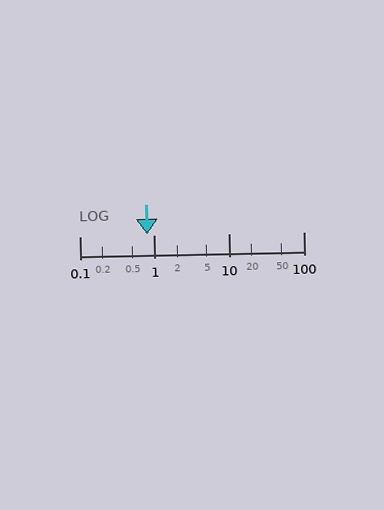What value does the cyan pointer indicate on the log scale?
The pointer indicates approximately 0.81.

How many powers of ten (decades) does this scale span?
The scale spans 3 decades, from 0.1 to 100.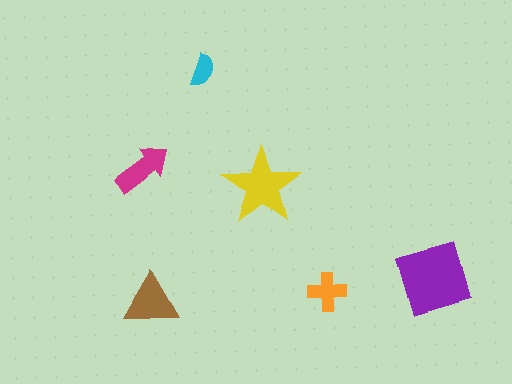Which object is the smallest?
The cyan semicircle.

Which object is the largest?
The purple diamond.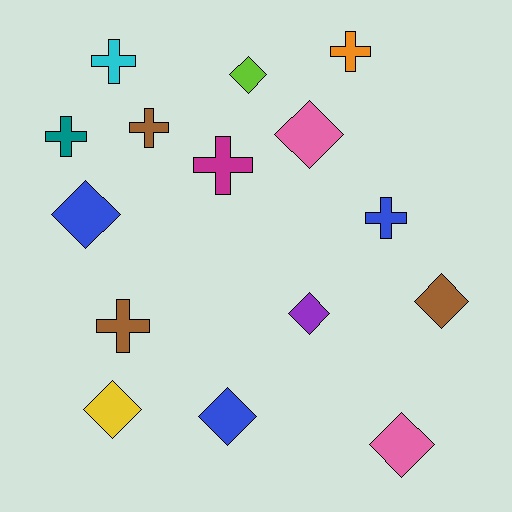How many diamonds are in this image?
There are 8 diamonds.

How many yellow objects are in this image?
There is 1 yellow object.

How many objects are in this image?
There are 15 objects.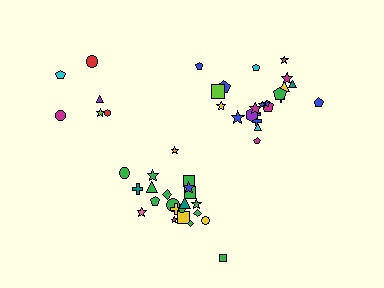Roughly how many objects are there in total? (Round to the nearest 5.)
Roughly 50 objects in total.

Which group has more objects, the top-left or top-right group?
The top-right group.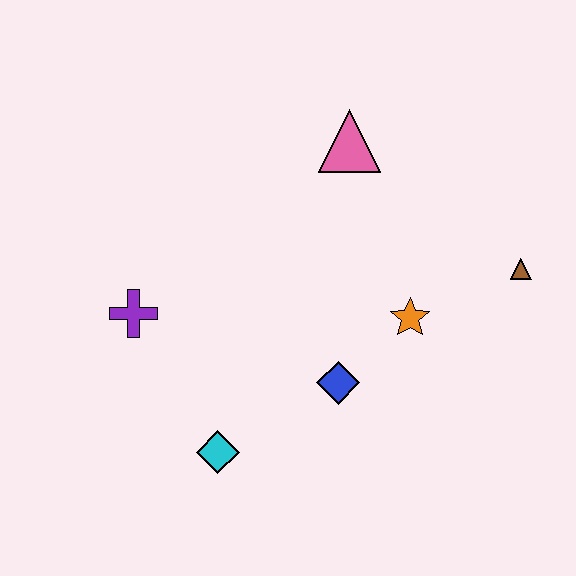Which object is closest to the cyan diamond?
The blue diamond is closest to the cyan diamond.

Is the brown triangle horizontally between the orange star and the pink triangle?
No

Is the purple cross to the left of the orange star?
Yes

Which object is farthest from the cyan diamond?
The brown triangle is farthest from the cyan diamond.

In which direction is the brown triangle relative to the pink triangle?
The brown triangle is to the right of the pink triangle.